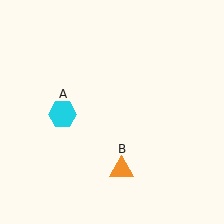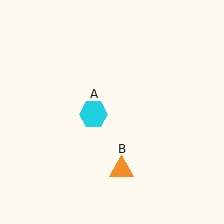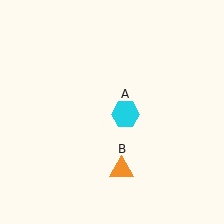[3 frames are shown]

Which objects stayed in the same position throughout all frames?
Orange triangle (object B) remained stationary.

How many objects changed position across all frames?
1 object changed position: cyan hexagon (object A).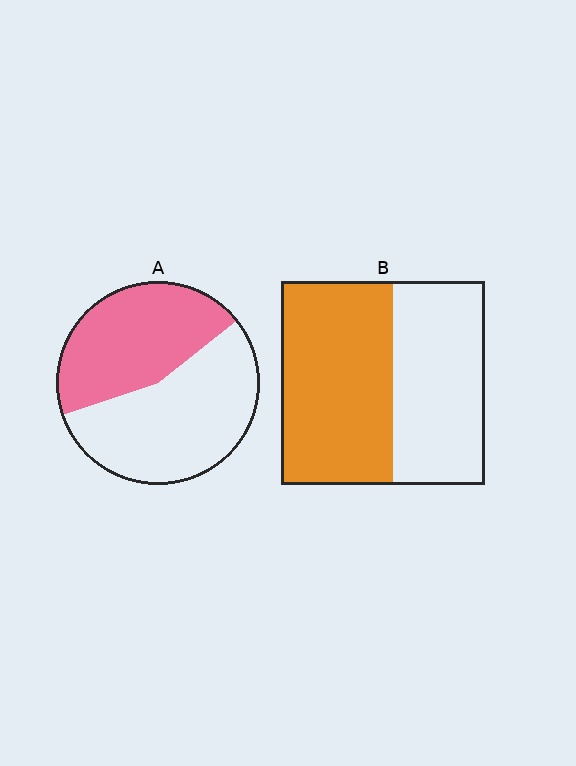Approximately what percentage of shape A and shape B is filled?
A is approximately 45% and B is approximately 55%.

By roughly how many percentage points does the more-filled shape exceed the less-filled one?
By roughly 10 percentage points (B over A).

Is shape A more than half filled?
No.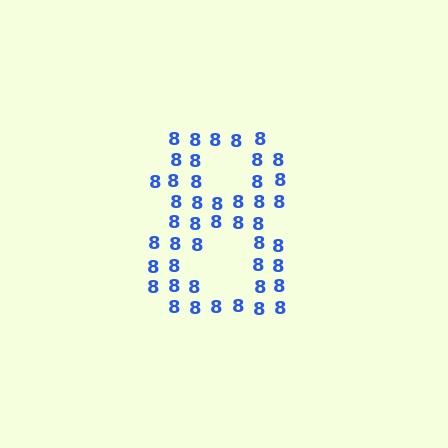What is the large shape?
The large shape is the digit 8.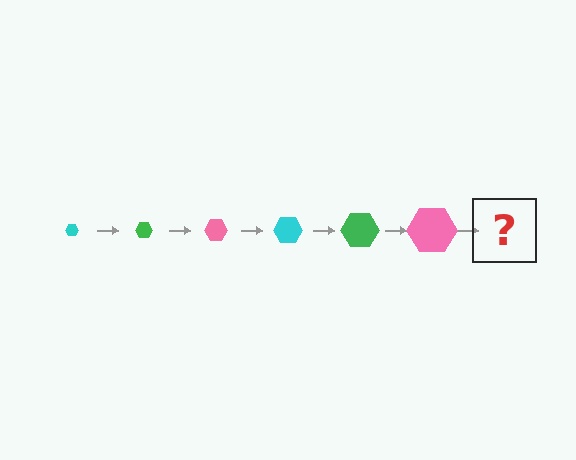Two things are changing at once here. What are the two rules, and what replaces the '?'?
The two rules are that the hexagon grows larger each step and the color cycles through cyan, green, and pink. The '?' should be a cyan hexagon, larger than the previous one.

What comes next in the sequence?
The next element should be a cyan hexagon, larger than the previous one.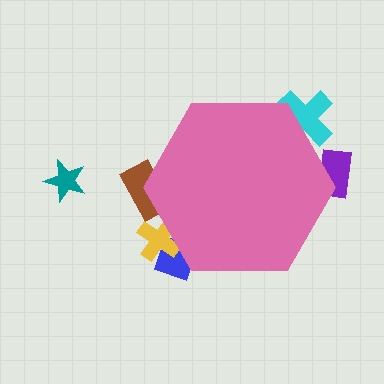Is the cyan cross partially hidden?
Yes, the cyan cross is partially hidden behind the pink hexagon.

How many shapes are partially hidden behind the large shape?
5 shapes are partially hidden.